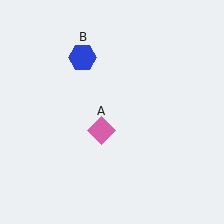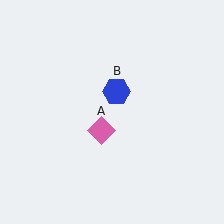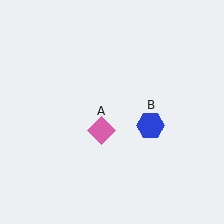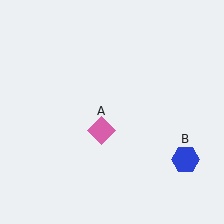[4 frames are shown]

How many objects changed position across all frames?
1 object changed position: blue hexagon (object B).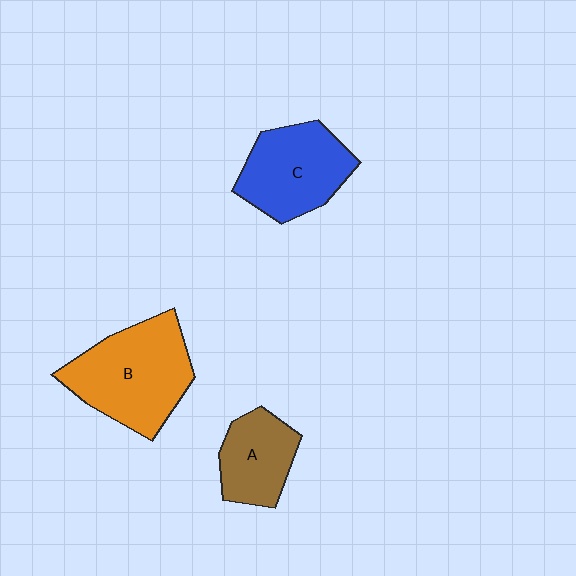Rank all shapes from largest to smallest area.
From largest to smallest: B (orange), C (blue), A (brown).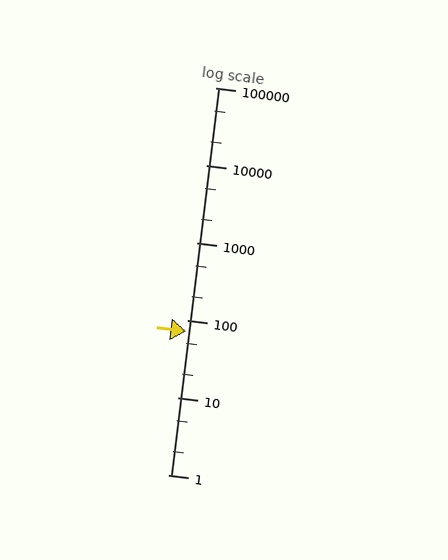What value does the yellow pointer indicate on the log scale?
The pointer indicates approximately 71.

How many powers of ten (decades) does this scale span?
The scale spans 5 decades, from 1 to 100000.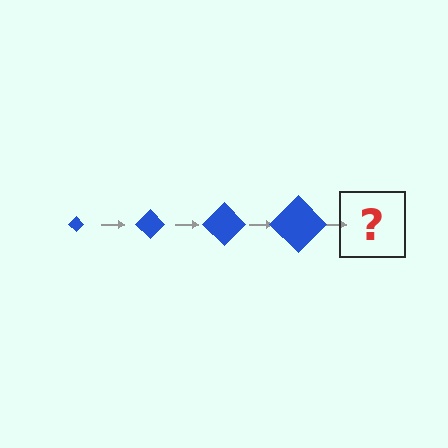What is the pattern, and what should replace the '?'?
The pattern is that the diamond gets progressively larger each step. The '?' should be a blue diamond, larger than the previous one.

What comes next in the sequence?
The next element should be a blue diamond, larger than the previous one.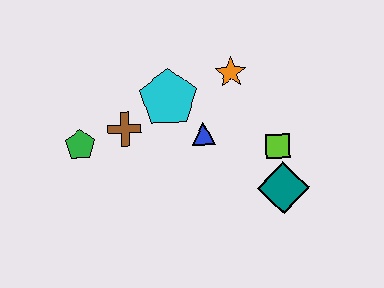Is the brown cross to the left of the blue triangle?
Yes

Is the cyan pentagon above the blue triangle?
Yes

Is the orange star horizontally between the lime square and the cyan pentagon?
Yes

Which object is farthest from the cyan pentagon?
The teal diamond is farthest from the cyan pentagon.